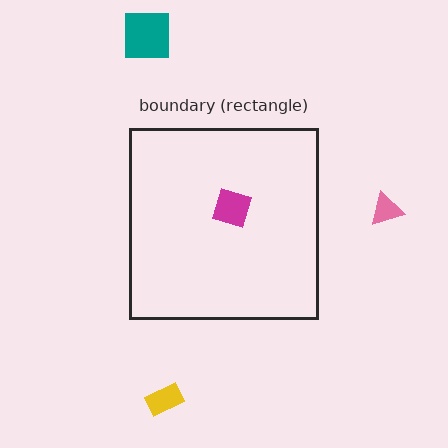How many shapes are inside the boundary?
1 inside, 3 outside.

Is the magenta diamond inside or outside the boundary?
Inside.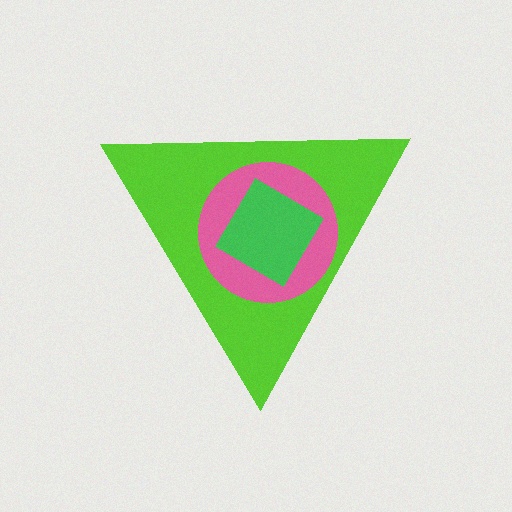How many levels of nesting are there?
3.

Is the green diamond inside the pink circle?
Yes.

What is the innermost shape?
The green diamond.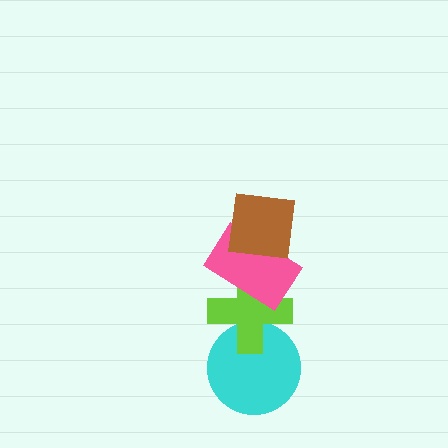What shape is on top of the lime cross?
The pink rectangle is on top of the lime cross.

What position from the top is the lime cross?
The lime cross is 3rd from the top.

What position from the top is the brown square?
The brown square is 1st from the top.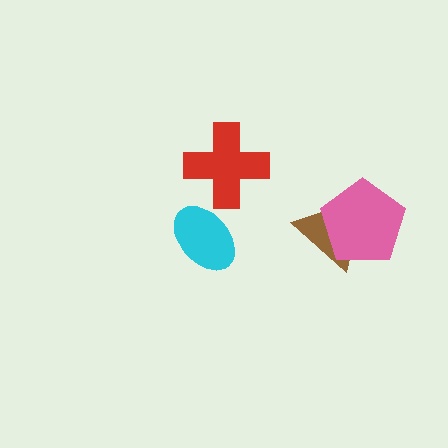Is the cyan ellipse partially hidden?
No, no other shape covers it.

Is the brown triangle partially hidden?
Yes, it is partially covered by another shape.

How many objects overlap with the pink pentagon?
1 object overlaps with the pink pentagon.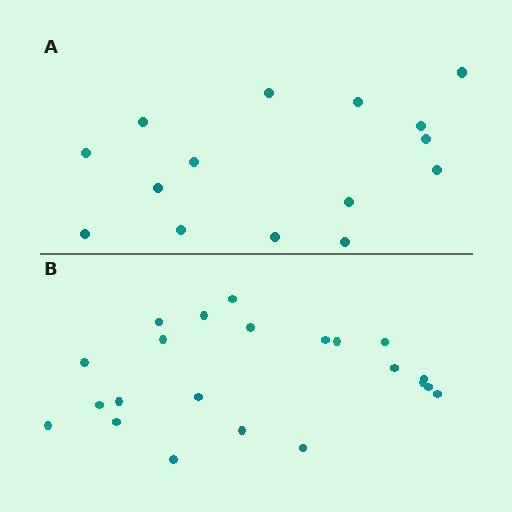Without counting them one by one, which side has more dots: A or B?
Region B (the bottom region) has more dots.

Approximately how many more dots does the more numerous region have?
Region B has roughly 8 or so more dots than region A.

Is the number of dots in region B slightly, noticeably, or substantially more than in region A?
Region B has substantially more. The ratio is roughly 1.5 to 1.